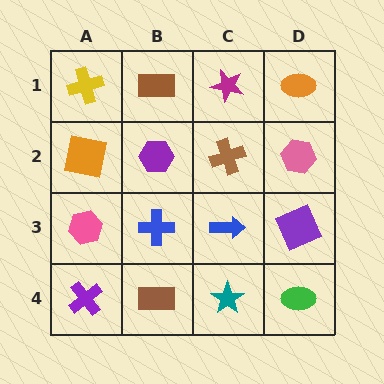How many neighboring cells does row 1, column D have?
2.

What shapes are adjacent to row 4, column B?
A blue cross (row 3, column B), a purple cross (row 4, column A), a teal star (row 4, column C).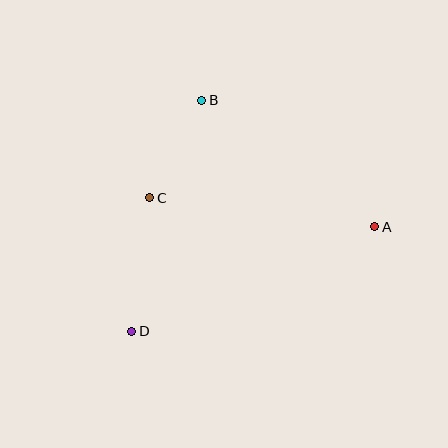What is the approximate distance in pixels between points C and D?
The distance between C and D is approximately 135 pixels.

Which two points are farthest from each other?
Points A and D are farthest from each other.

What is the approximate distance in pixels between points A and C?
The distance between A and C is approximately 227 pixels.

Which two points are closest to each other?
Points B and C are closest to each other.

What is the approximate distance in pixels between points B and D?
The distance between B and D is approximately 242 pixels.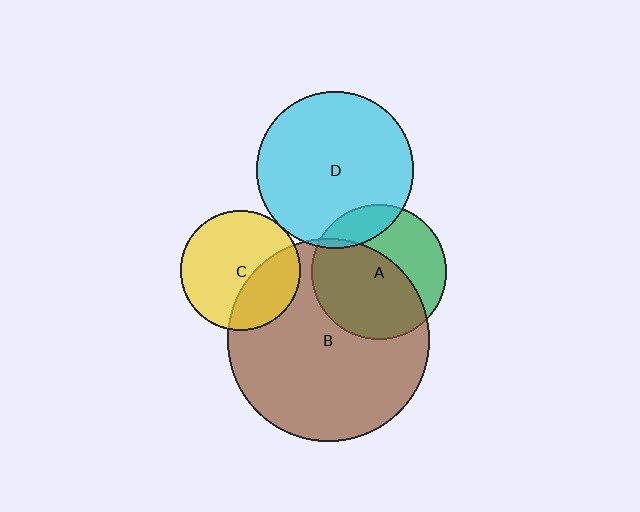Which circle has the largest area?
Circle B (brown).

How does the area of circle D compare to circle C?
Approximately 1.7 times.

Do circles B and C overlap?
Yes.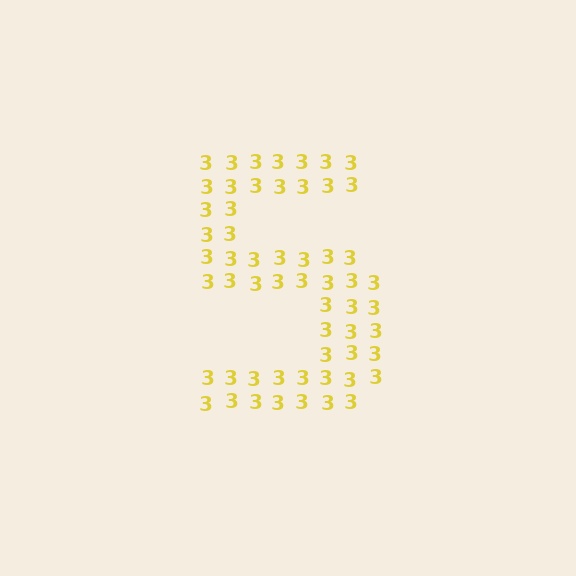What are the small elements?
The small elements are digit 3's.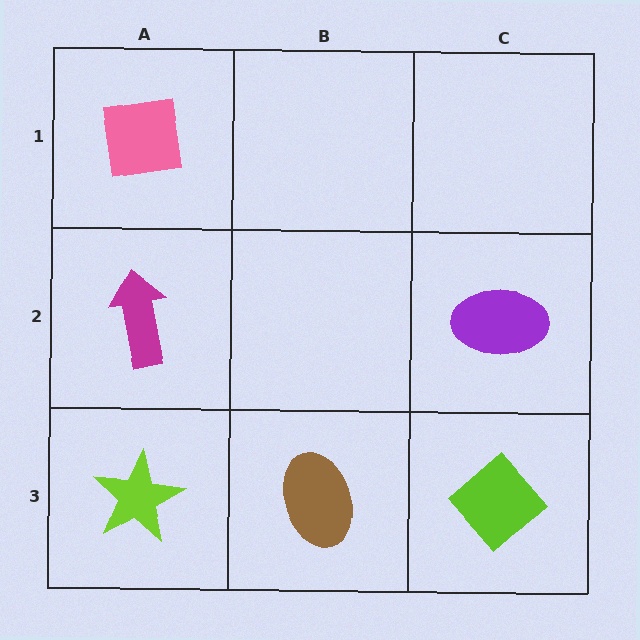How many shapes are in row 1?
1 shape.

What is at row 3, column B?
A brown ellipse.